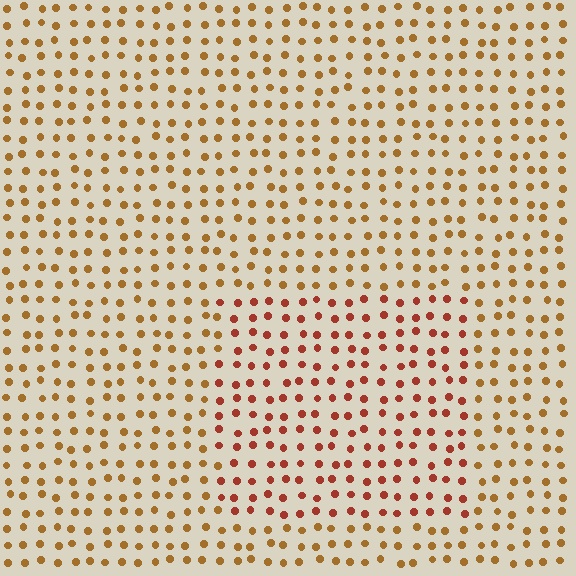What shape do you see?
I see a rectangle.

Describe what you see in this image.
The image is filled with small brown elements in a uniform arrangement. A rectangle-shaped region is visible where the elements are tinted to a slightly different hue, forming a subtle color boundary.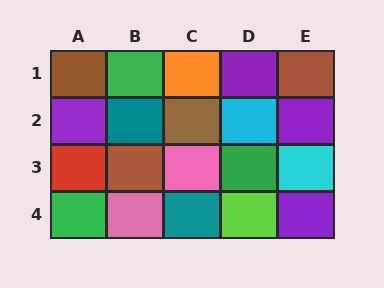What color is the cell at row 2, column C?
Brown.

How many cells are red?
1 cell is red.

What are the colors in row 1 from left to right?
Brown, green, orange, purple, brown.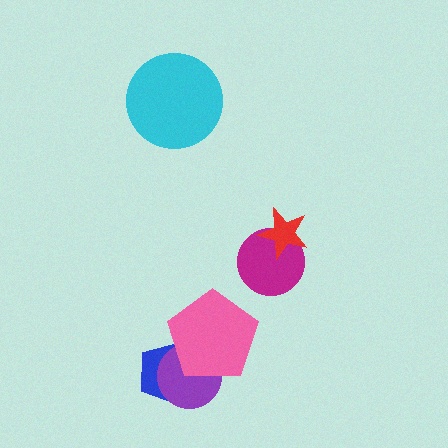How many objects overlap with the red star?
1 object overlaps with the red star.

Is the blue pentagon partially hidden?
Yes, it is partially covered by another shape.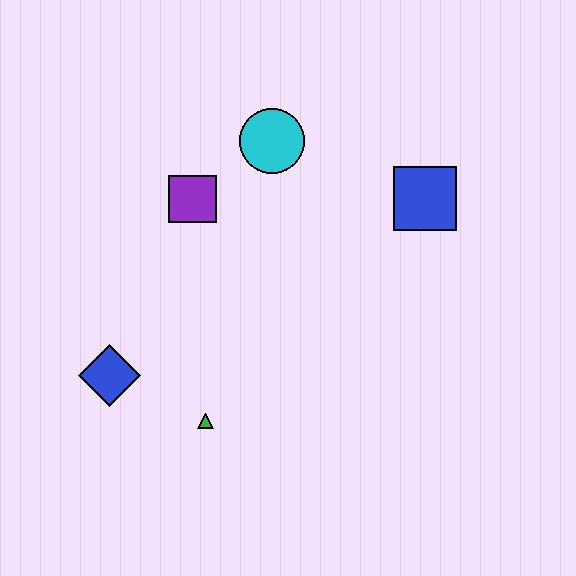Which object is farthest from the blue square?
The blue diamond is farthest from the blue square.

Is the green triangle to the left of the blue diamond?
No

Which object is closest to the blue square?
The cyan circle is closest to the blue square.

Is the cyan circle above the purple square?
Yes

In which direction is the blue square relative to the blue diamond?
The blue square is to the right of the blue diamond.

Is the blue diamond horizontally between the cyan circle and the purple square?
No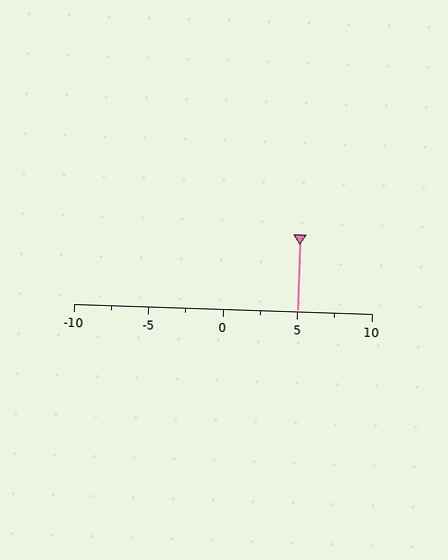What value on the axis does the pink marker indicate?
The marker indicates approximately 5.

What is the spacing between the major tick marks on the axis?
The major ticks are spaced 5 apart.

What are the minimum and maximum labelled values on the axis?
The axis runs from -10 to 10.